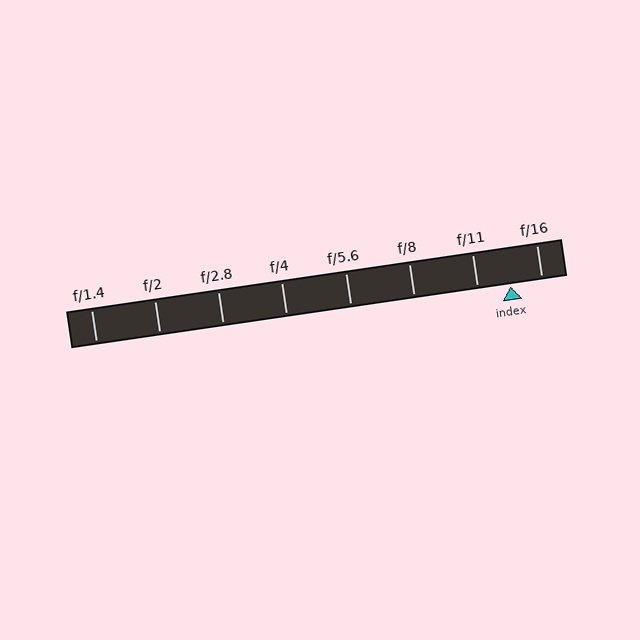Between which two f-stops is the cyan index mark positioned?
The index mark is between f/11 and f/16.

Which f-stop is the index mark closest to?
The index mark is closest to f/16.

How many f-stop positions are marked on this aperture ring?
There are 8 f-stop positions marked.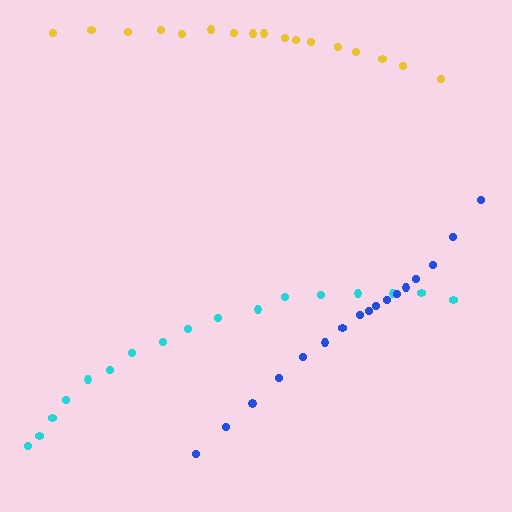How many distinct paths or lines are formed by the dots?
There are 3 distinct paths.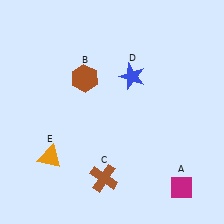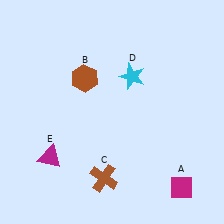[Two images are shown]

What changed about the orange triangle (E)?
In Image 1, E is orange. In Image 2, it changed to magenta.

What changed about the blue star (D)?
In Image 1, D is blue. In Image 2, it changed to cyan.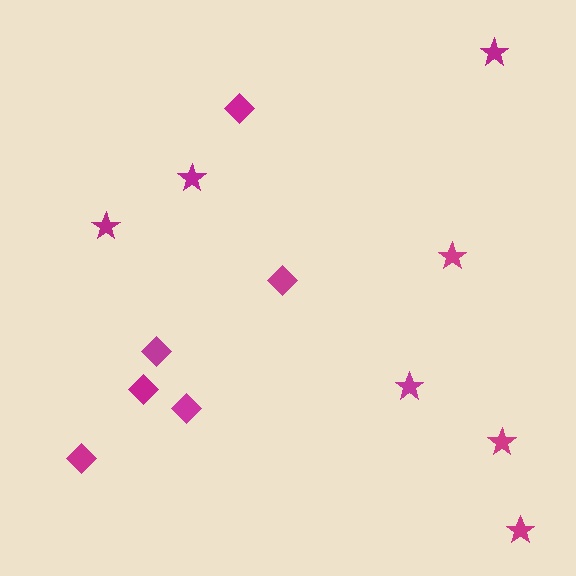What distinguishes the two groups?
There are 2 groups: one group of diamonds (6) and one group of stars (7).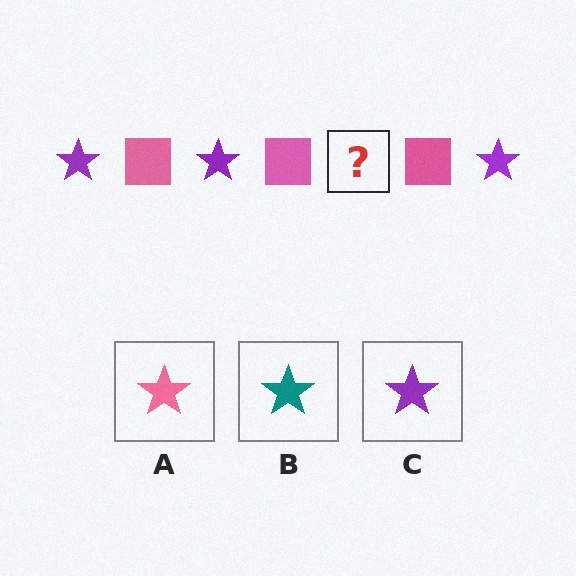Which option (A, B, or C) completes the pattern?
C.